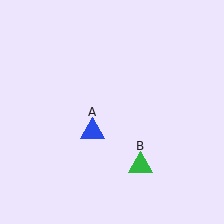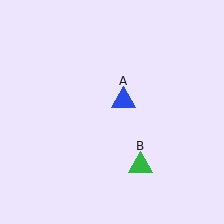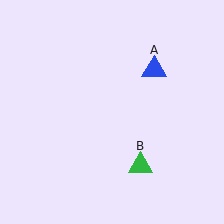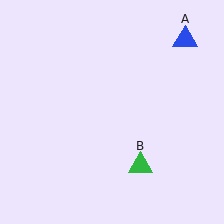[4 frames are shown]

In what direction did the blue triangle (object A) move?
The blue triangle (object A) moved up and to the right.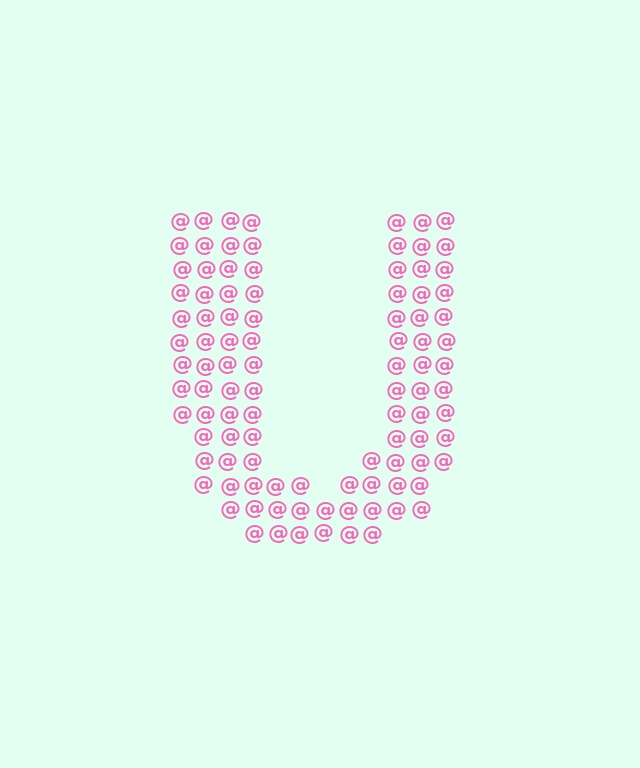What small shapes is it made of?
It is made of small at signs.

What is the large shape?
The large shape is the letter U.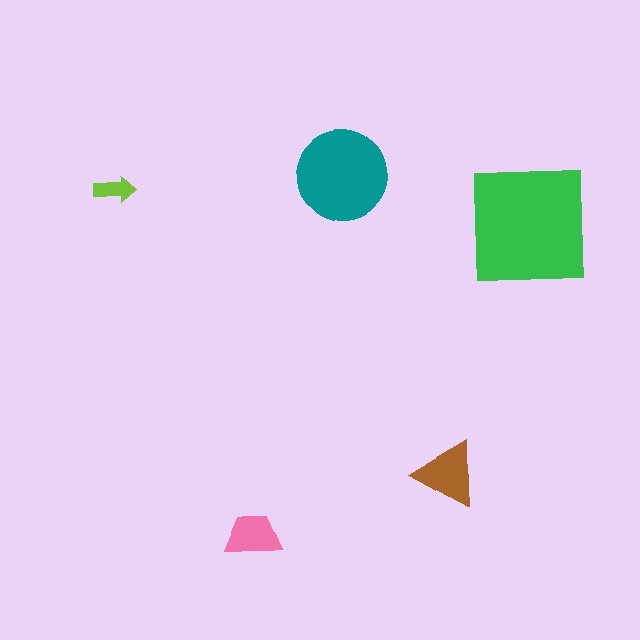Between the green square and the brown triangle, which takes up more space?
The green square.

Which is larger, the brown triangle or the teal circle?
The teal circle.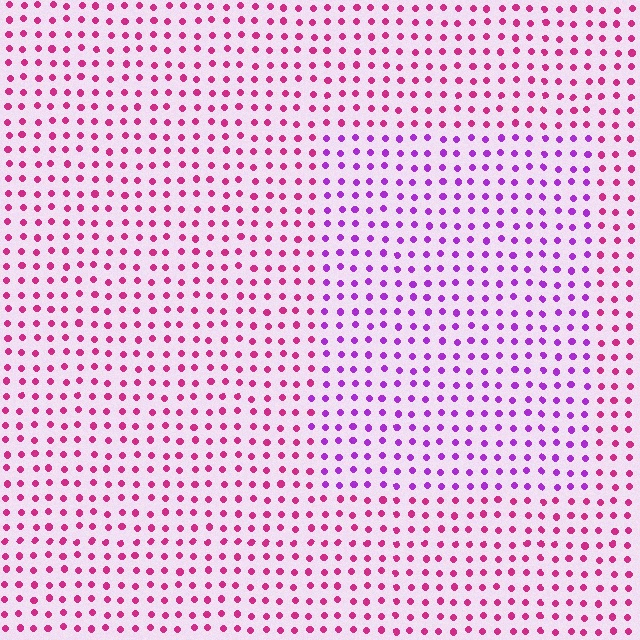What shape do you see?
I see a rectangle.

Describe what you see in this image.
The image is filled with small magenta elements in a uniform arrangement. A rectangle-shaped region is visible where the elements are tinted to a slightly different hue, forming a subtle color boundary.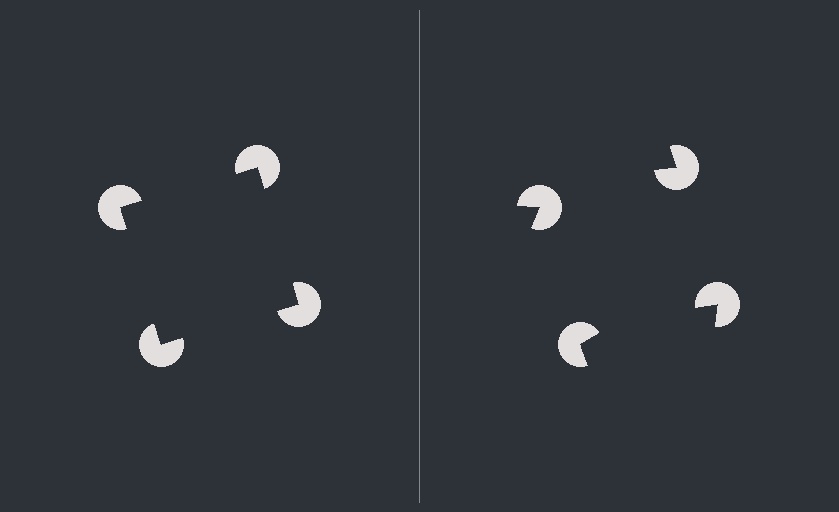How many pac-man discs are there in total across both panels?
8 — 4 on each side.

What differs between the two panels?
The pac-man discs are positioned identically on both sides; only the wedge orientations differ. On the left they align to a square; on the right they are misaligned.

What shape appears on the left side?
An illusory square.